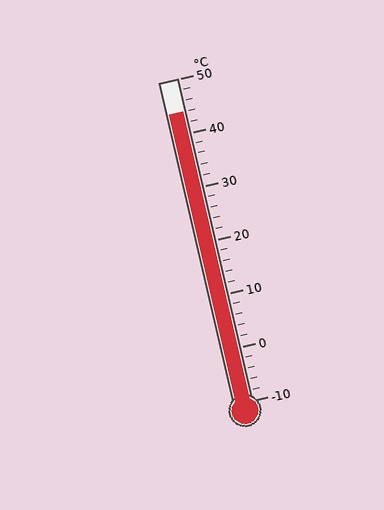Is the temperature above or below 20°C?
The temperature is above 20°C.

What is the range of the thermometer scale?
The thermometer scale ranges from -10°C to 50°C.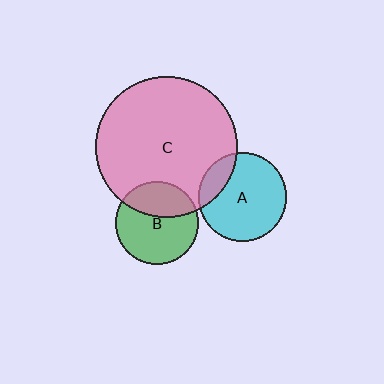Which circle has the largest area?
Circle C (pink).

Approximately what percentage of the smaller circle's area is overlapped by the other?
Approximately 35%.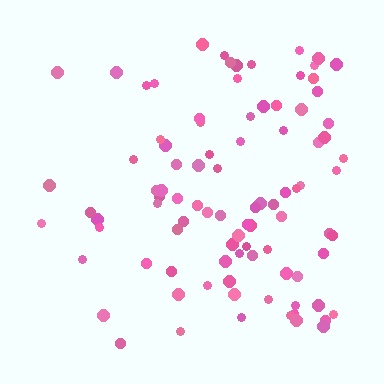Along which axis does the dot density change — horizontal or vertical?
Horizontal.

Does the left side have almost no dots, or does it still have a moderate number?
Still a moderate number, just noticeably fewer than the right.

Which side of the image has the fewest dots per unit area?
The left.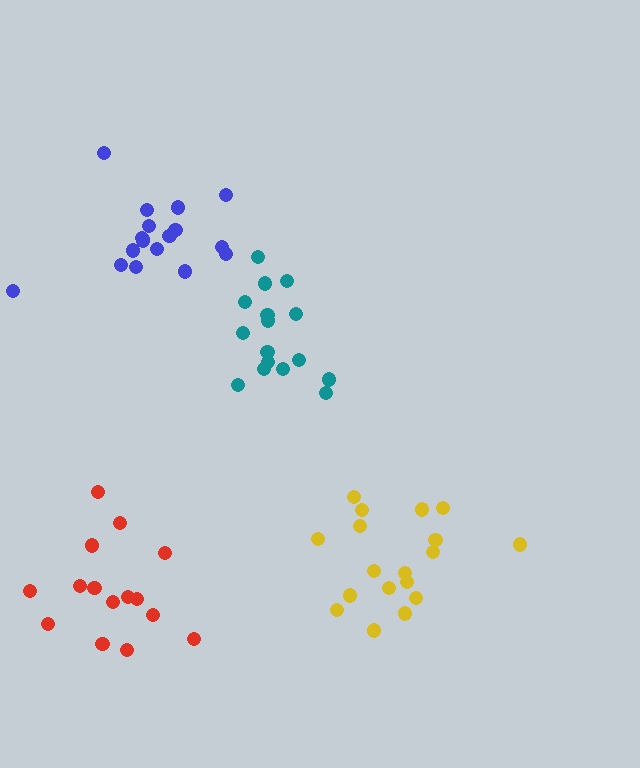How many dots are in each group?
Group 1: 16 dots, Group 2: 18 dots, Group 3: 15 dots, Group 4: 18 dots (67 total).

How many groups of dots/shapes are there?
There are 4 groups.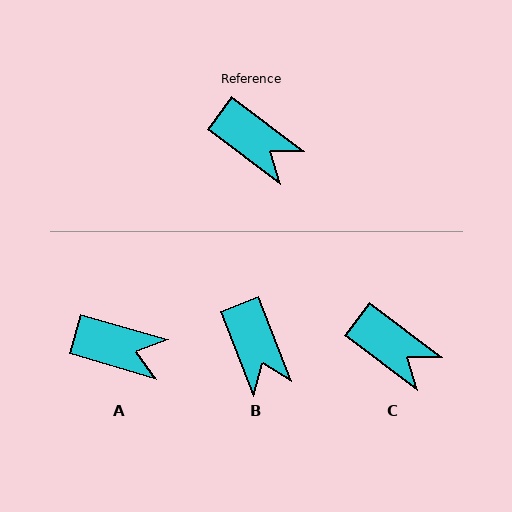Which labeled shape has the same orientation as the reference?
C.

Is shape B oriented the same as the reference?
No, it is off by about 31 degrees.